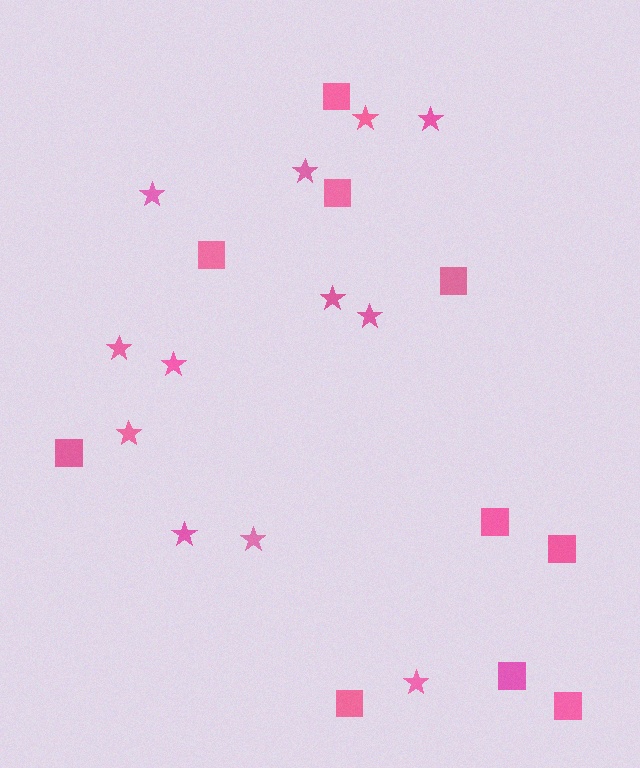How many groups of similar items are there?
There are 2 groups: one group of squares (10) and one group of stars (12).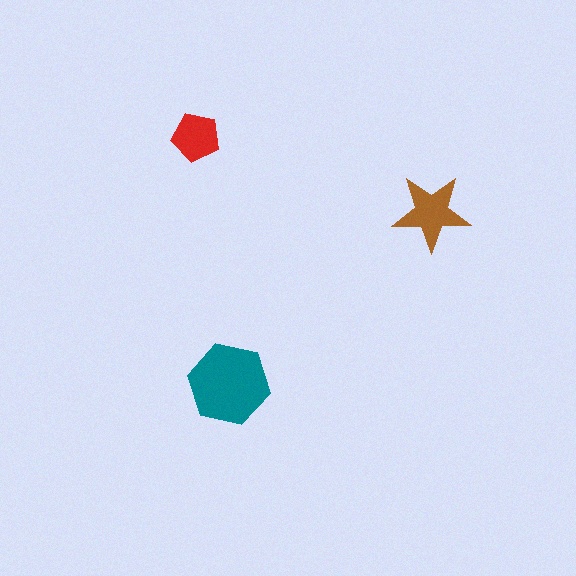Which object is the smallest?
The red pentagon.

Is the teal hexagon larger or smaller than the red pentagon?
Larger.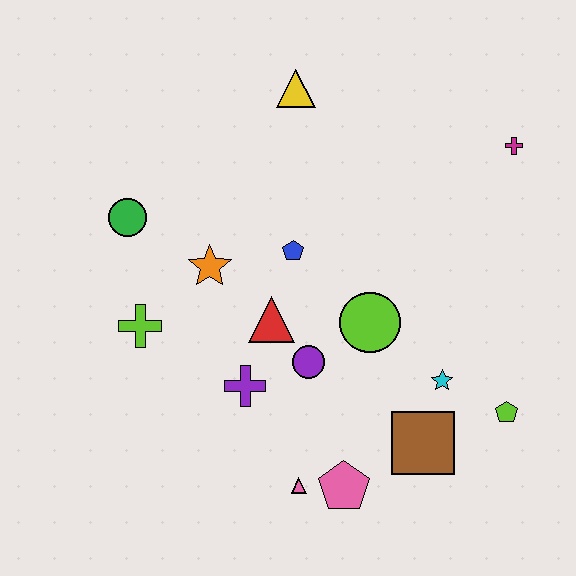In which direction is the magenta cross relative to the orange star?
The magenta cross is to the right of the orange star.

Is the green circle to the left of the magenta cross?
Yes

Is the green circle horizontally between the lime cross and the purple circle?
No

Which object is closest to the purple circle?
The red triangle is closest to the purple circle.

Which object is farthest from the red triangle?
The magenta cross is farthest from the red triangle.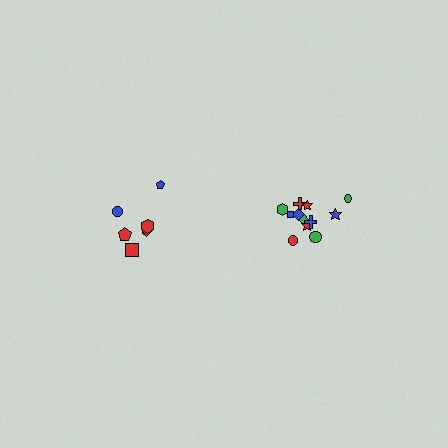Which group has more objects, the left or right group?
The right group.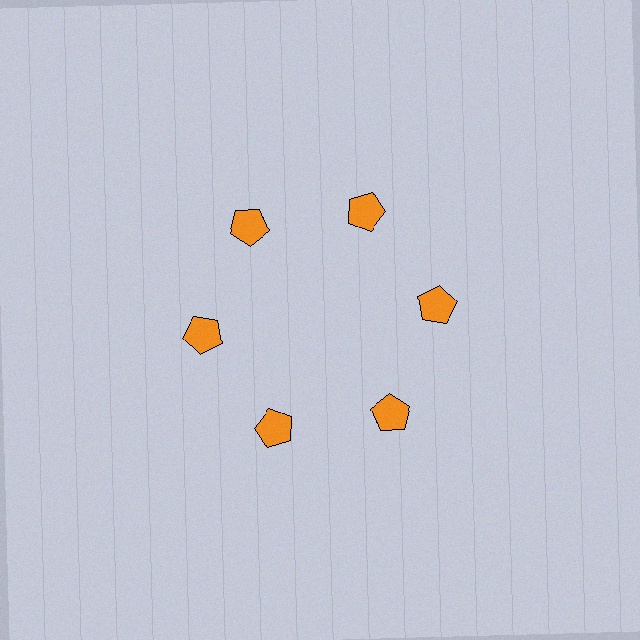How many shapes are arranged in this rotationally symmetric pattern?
There are 6 shapes, arranged in 6 groups of 1.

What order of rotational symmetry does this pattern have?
This pattern has 6-fold rotational symmetry.